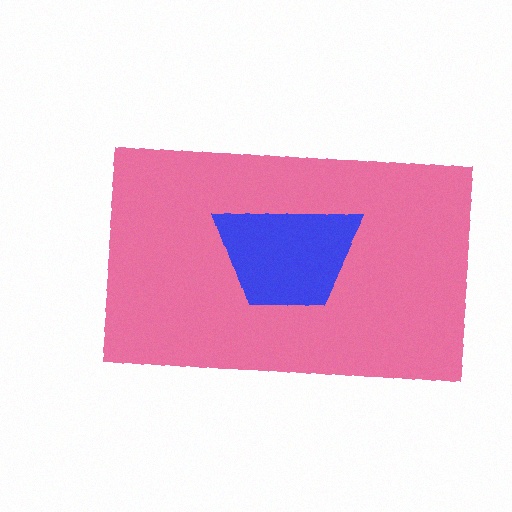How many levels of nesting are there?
2.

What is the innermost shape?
The blue trapezoid.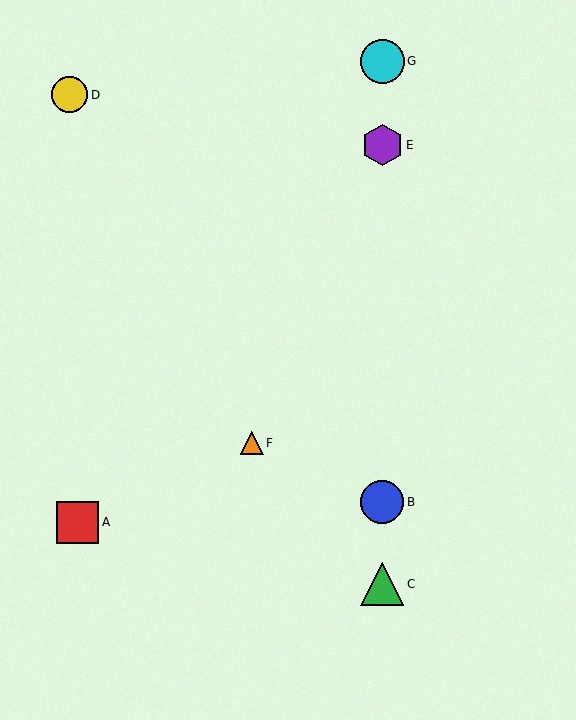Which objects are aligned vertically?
Objects B, C, E, G are aligned vertically.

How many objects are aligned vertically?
4 objects (B, C, E, G) are aligned vertically.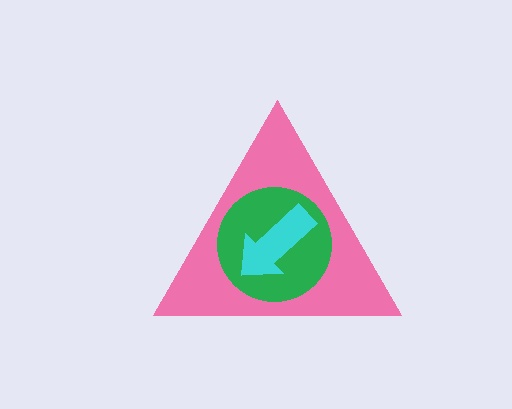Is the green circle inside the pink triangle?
Yes.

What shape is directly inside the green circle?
The cyan arrow.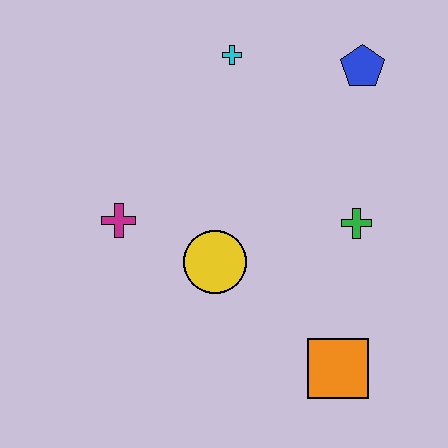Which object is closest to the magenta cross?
The yellow circle is closest to the magenta cross.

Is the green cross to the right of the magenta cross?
Yes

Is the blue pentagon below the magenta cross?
No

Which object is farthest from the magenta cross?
The blue pentagon is farthest from the magenta cross.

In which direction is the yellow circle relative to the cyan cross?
The yellow circle is below the cyan cross.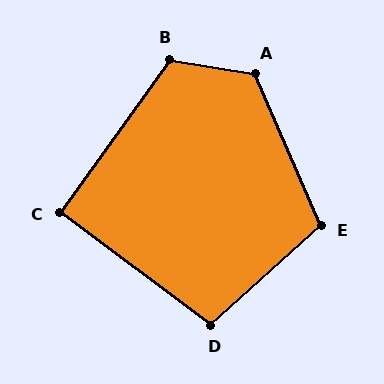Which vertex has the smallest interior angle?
C, at approximately 91 degrees.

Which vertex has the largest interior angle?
A, at approximately 123 degrees.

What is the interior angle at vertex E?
Approximately 108 degrees (obtuse).